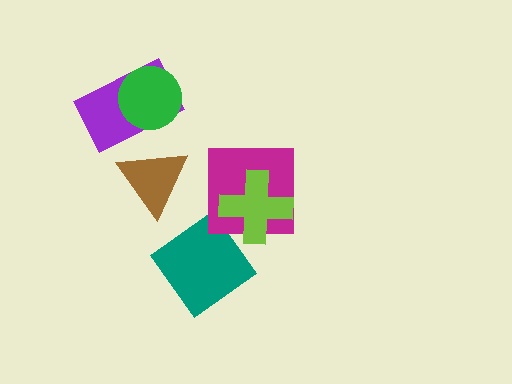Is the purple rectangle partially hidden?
Yes, it is partially covered by another shape.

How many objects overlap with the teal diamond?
0 objects overlap with the teal diamond.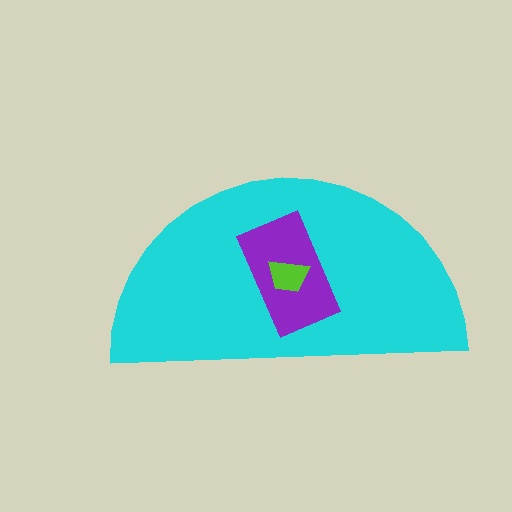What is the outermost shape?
The cyan semicircle.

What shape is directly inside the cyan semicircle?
The purple rectangle.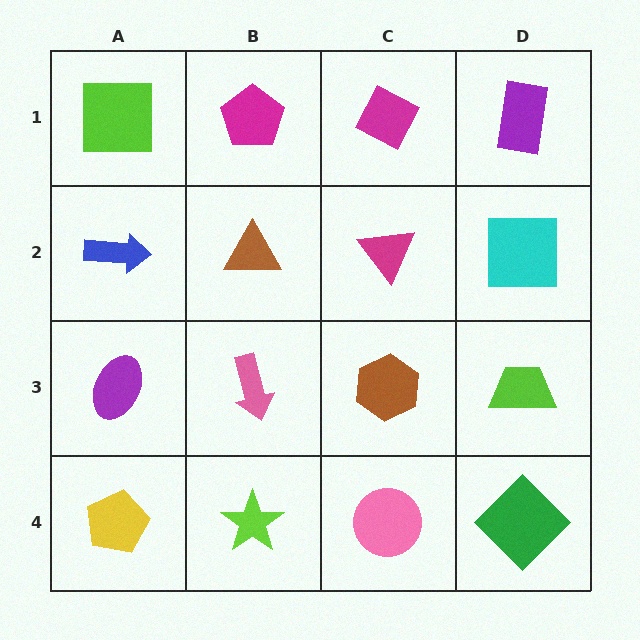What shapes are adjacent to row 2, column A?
A lime square (row 1, column A), a purple ellipse (row 3, column A), a brown triangle (row 2, column B).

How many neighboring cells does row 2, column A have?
3.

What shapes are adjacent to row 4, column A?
A purple ellipse (row 3, column A), a lime star (row 4, column B).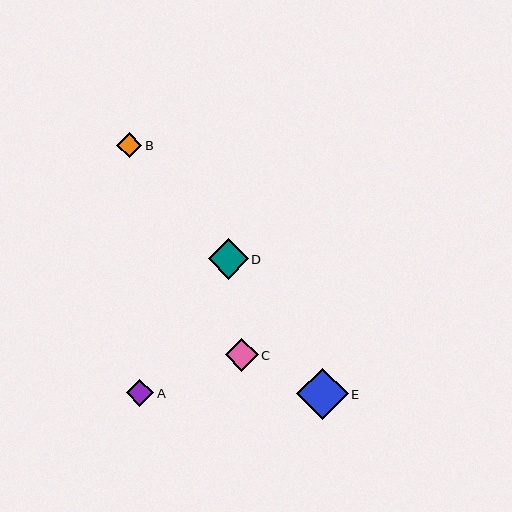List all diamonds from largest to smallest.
From largest to smallest: E, D, C, A, B.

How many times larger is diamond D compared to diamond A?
Diamond D is approximately 1.5 times the size of diamond A.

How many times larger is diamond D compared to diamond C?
Diamond D is approximately 1.2 times the size of diamond C.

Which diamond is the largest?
Diamond E is the largest with a size of approximately 52 pixels.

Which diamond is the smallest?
Diamond B is the smallest with a size of approximately 25 pixels.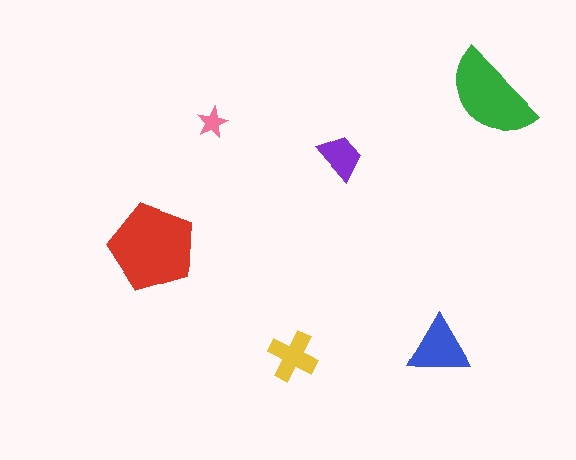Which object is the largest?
The red pentagon.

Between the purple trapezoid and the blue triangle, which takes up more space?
The blue triangle.